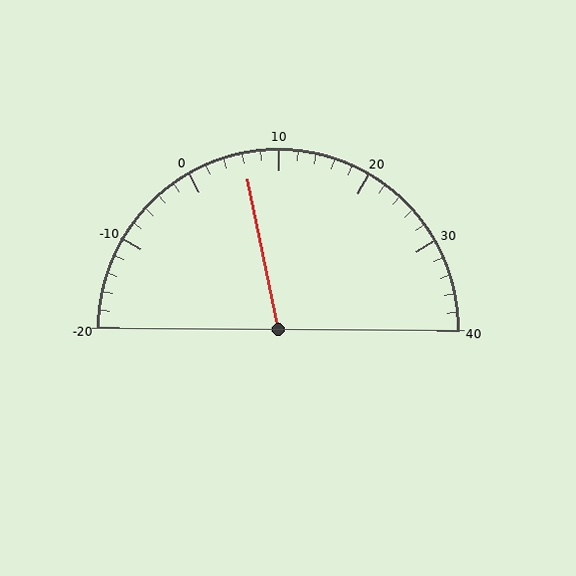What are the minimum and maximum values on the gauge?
The gauge ranges from -20 to 40.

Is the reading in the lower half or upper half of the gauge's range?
The reading is in the lower half of the range (-20 to 40).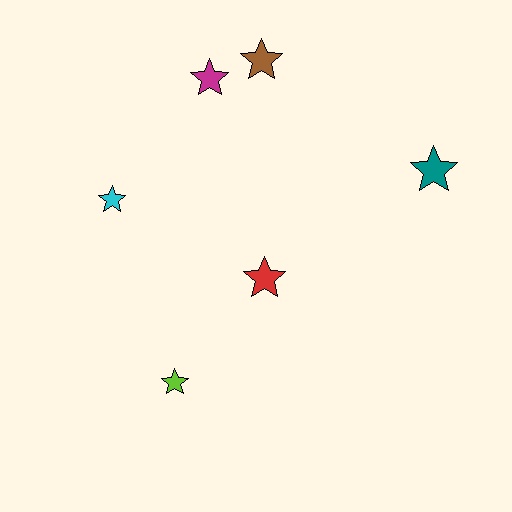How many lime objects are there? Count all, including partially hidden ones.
There is 1 lime object.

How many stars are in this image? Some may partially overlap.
There are 6 stars.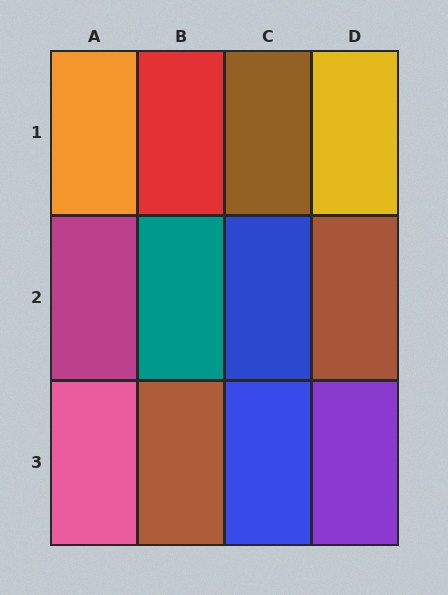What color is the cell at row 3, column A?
Pink.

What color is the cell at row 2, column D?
Brown.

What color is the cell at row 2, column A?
Magenta.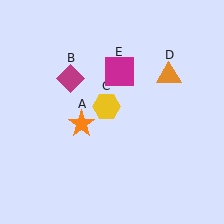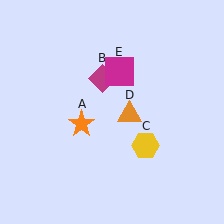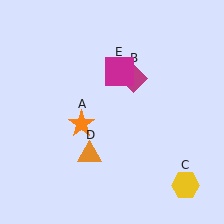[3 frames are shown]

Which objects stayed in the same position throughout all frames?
Orange star (object A) and magenta square (object E) remained stationary.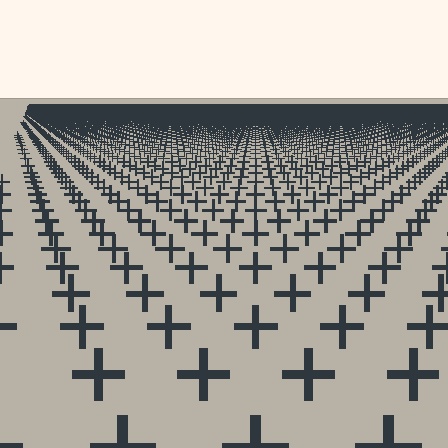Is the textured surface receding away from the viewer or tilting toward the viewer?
The surface is receding away from the viewer. Texture elements get smaller and denser toward the top.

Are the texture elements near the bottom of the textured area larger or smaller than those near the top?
Larger. Near the bottom, elements are closer to the viewer and appear at a bigger on-screen size.